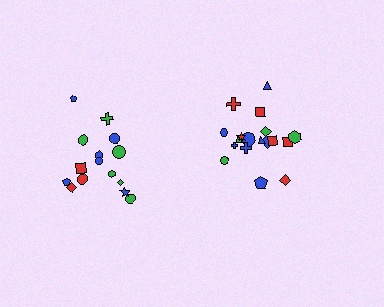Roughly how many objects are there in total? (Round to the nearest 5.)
Roughly 35 objects in total.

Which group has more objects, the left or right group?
The right group.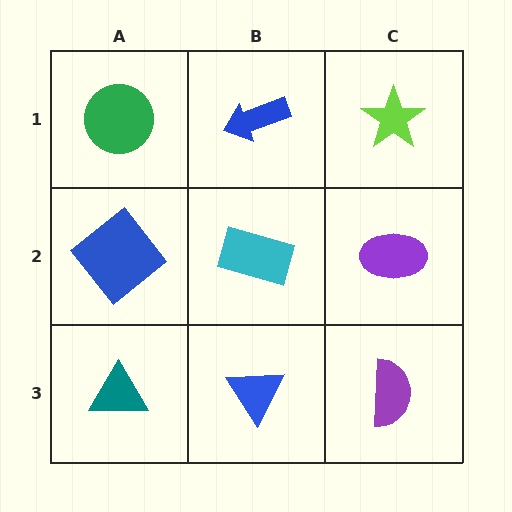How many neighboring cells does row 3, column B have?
3.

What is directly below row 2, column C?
A purple semicircle.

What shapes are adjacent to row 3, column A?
A blue diamond (row 2, column A), a blue triangle (row 3, column B).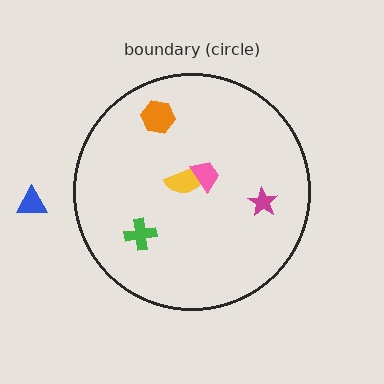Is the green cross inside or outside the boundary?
Inside.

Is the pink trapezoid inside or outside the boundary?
Inside.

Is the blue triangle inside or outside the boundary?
Outside.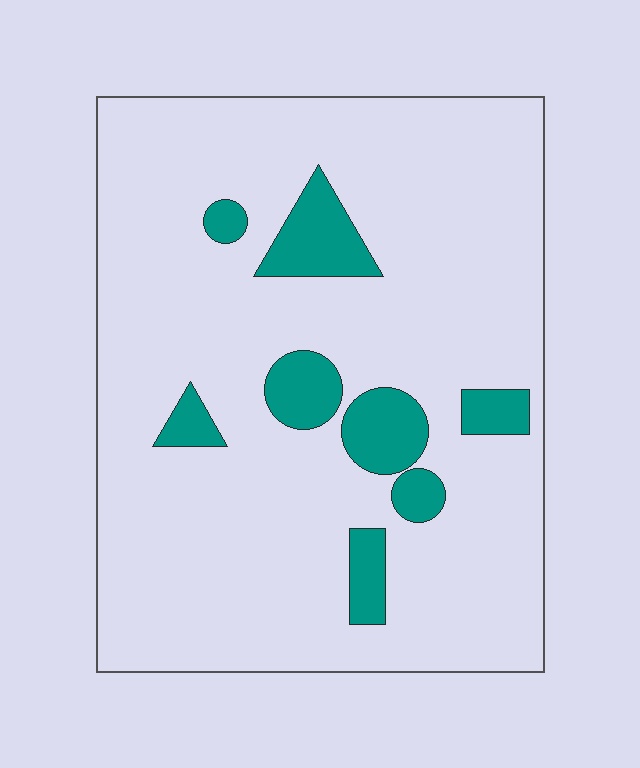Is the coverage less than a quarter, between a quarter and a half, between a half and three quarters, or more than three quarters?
Less than a quarter.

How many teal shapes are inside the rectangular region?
8.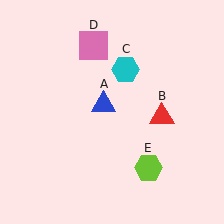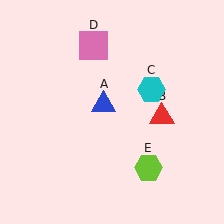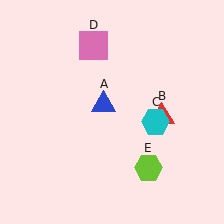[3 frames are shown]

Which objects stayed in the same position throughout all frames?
Blue triangle (object A) and red triangle (object B) and pink square (object D) and lime hexagon (object E) remained stationary.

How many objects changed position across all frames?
1 object changed position: cyan hexagon (object C).